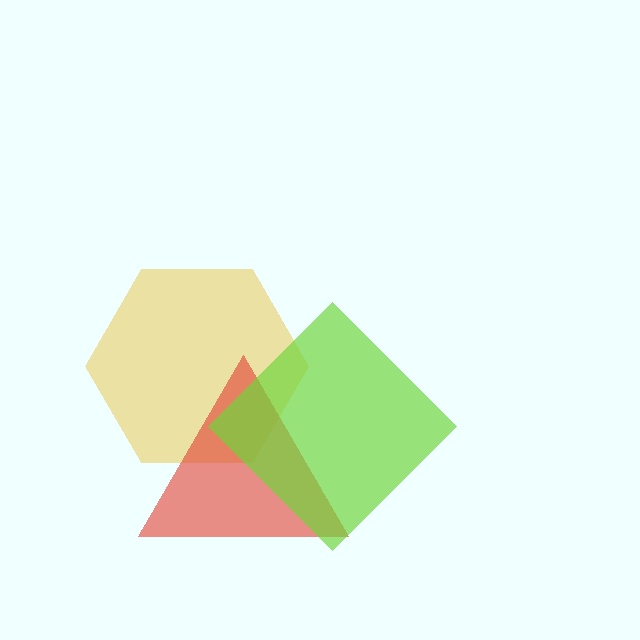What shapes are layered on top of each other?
The layered shapes are: a yellow hexagon, a red triangle, a lime diamond.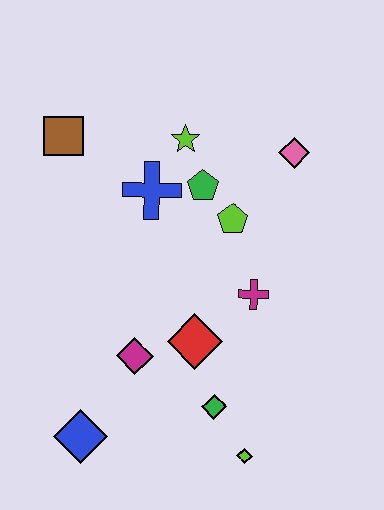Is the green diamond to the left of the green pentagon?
No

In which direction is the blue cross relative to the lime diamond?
The blue cross is above the lime diamond.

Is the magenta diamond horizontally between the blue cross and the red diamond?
No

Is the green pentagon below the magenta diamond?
No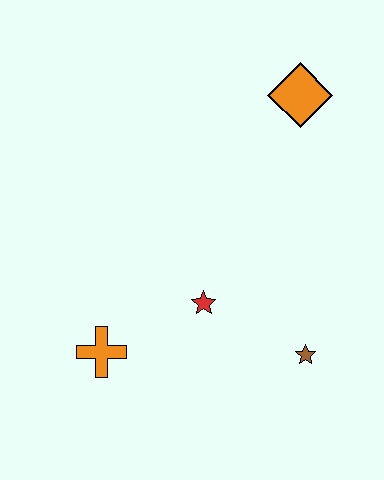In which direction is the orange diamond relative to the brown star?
The orange diamond is above the brown star.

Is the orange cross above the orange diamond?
No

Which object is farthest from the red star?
The orange diamond is farthest from the red star.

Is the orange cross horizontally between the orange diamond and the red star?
No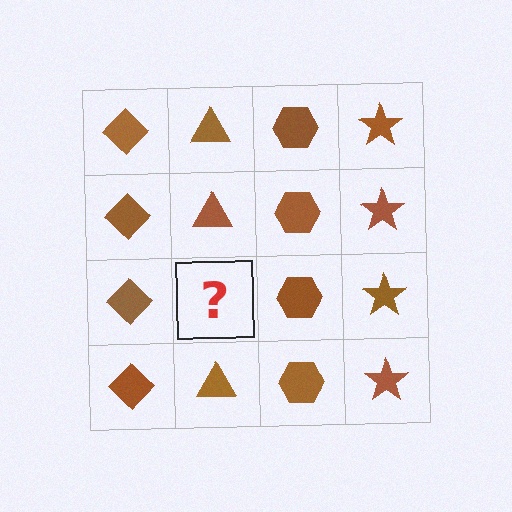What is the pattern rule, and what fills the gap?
The rule is that each column has a consistent shape. The gap should be filled with a brown triangle.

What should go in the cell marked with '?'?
The missing cell should contain a brown triangle.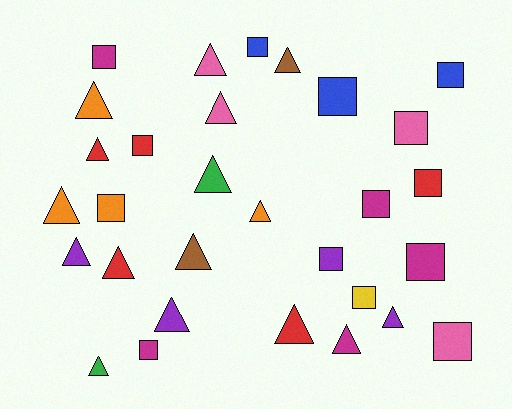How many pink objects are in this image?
There are 4 pink objects.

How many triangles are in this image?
There are 16 triangles.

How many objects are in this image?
There are 30 objects.